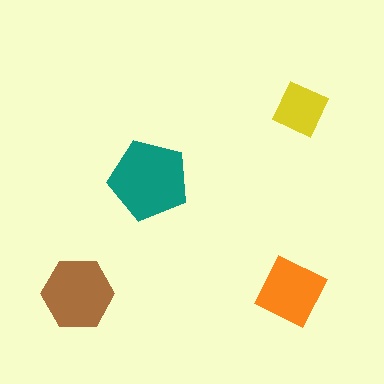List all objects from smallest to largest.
The yellow diamond, the orange square, the brown hexagon, the teal pentagon.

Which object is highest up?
The yellow diamond is topmost.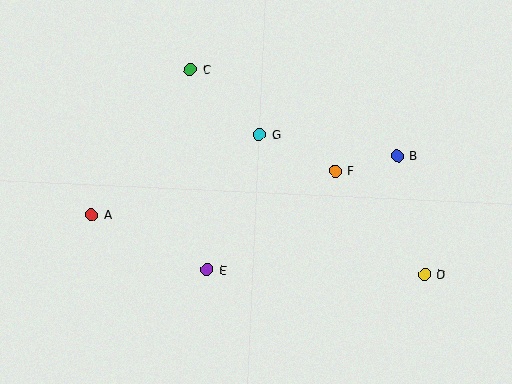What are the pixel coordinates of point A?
Point A is at (91, 215).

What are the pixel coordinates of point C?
Point C is at (190, 69).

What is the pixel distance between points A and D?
The distance between A and D is 339 pixels.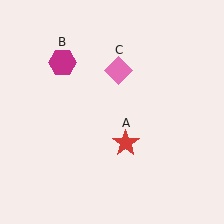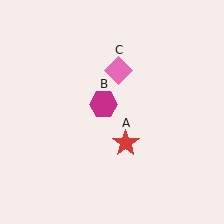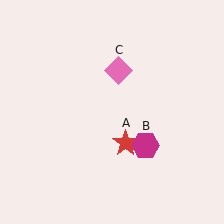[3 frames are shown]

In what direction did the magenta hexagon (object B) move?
The magenta hexagon (object B) moved down and to the right.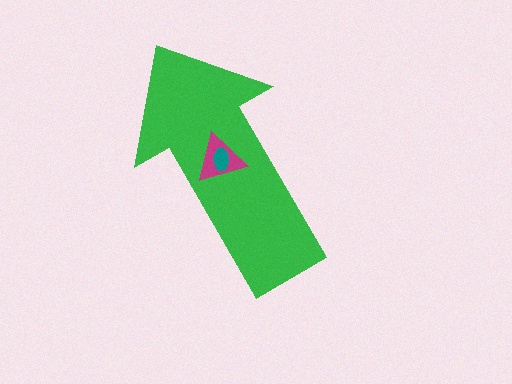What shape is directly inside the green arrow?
The magenta triangle.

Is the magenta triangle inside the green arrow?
Yes.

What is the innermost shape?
The teal ellipse.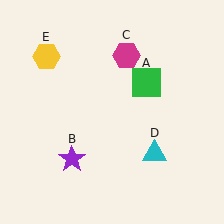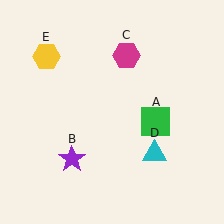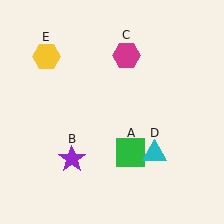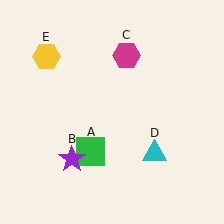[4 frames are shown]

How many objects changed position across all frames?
1 object changed position: green square (object A).